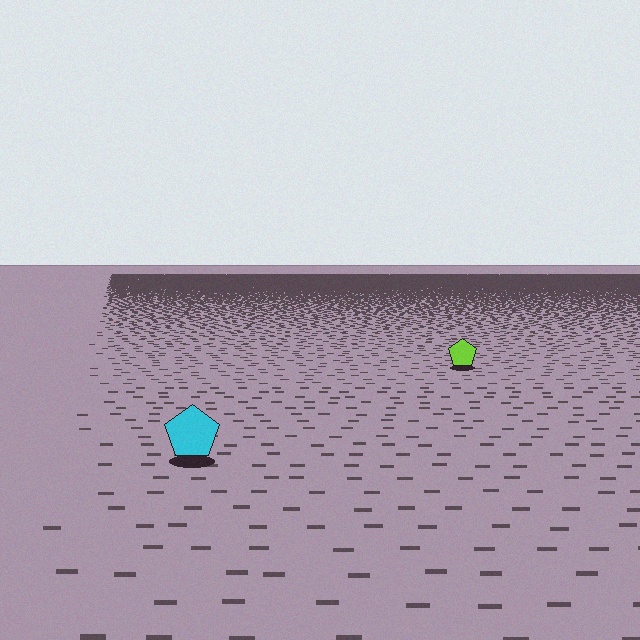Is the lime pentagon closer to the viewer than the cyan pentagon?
No. The cyan pentagon is closer — you can tell from the texture gradient: the ground texture is coarser near it.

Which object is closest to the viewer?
The cyan pentagon is closest. The texture marks near it are larger and more spread out.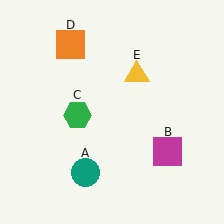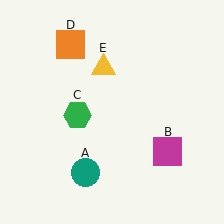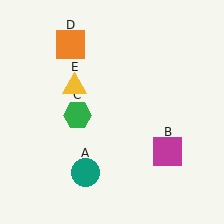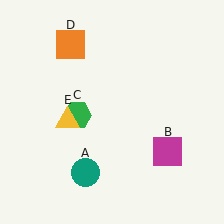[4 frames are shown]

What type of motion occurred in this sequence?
The yellow triangle (object E) rotated counterclockwise around the center of the scene.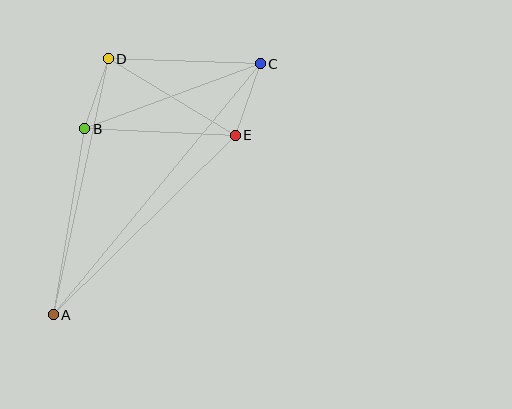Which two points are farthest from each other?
Points A and C are farthest from each other.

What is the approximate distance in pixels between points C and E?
The distance between C and E is approximately 76 pixels.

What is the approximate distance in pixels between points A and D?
The distance between A and D is approximately 262 pixels.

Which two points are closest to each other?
Points B and D are closest to each other.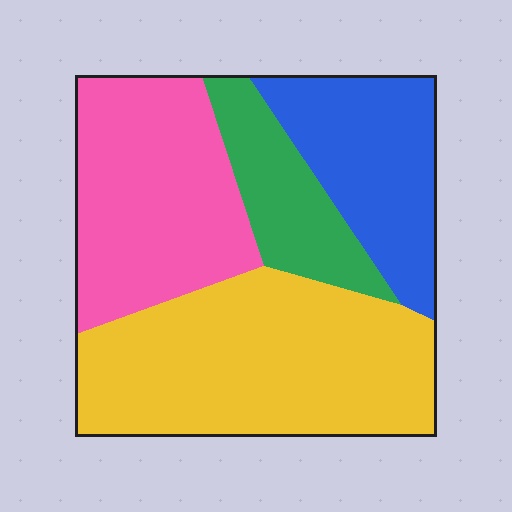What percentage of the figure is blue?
Blue covers 20% of the figure.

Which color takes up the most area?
Yellow, at roughly 40%.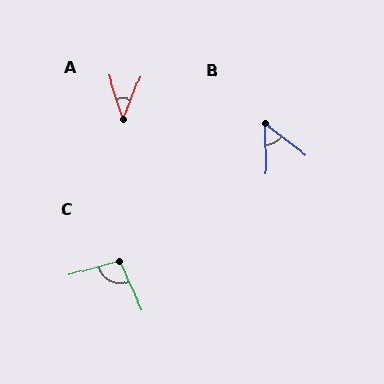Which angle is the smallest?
A, at approximately 39 degrees.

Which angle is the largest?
C, at approximately 100 degrees.